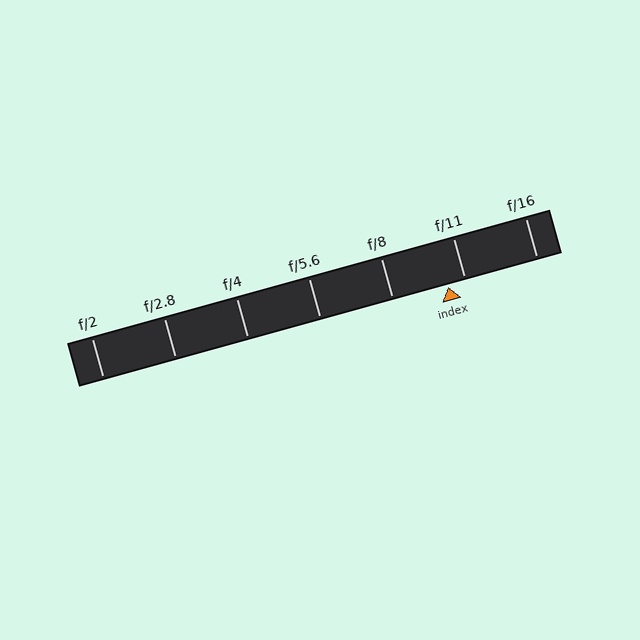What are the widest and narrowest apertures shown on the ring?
The widest aperture shown is f/2 and the narrowest is f/16.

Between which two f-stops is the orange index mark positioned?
The index mark is between f/8 and f/11.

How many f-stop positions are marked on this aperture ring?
There are 7 f-stop positions marked.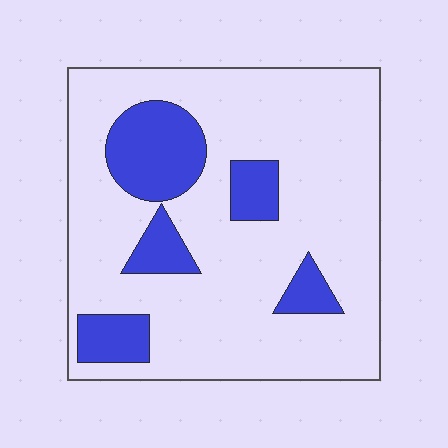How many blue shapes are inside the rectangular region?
5.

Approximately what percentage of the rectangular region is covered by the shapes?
Approximately 20%.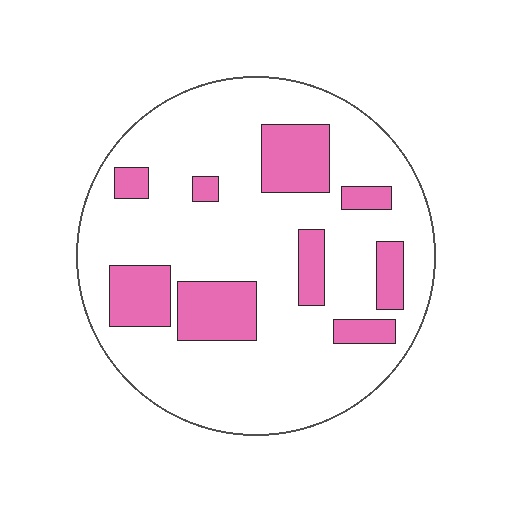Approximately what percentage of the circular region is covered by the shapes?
Approximately 20%.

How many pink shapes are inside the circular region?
9.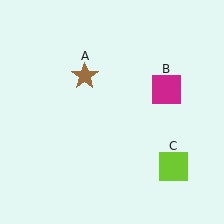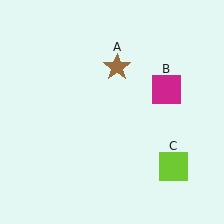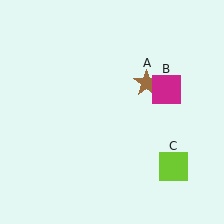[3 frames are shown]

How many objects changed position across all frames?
1 object changed position: brown star (object A).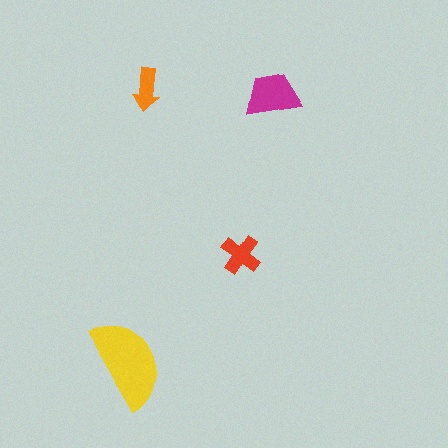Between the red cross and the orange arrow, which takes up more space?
The red cross.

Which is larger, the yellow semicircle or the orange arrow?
The yellow semicircle.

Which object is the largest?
The yellow semicircle.